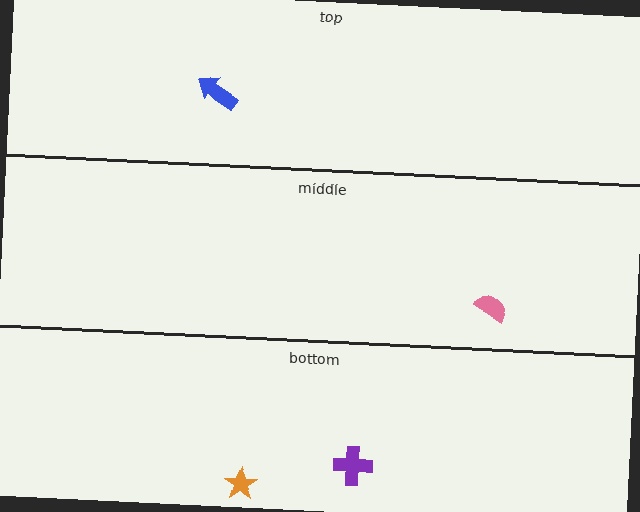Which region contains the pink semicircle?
The middle region.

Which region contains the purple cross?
The bottom region.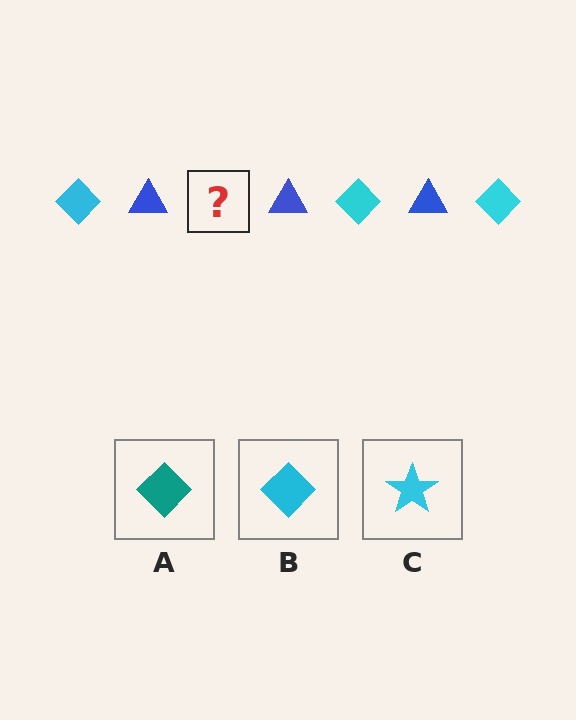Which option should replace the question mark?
Option B.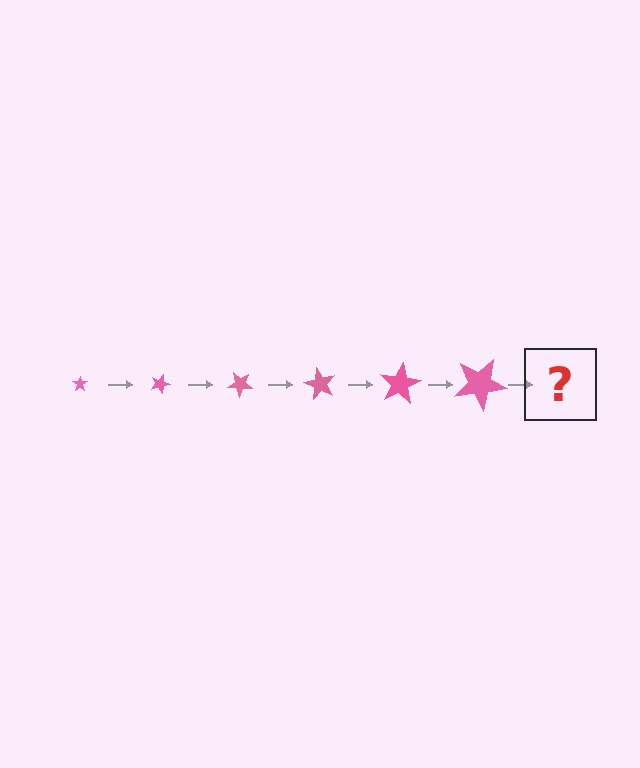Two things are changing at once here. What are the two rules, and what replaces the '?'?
The two rules are that the star grows larger each step and it rotates 20 degrees each step. The '?' should be a star, larger than the previous one and rotated 120 degrees from the start.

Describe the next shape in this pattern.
It should be a star, larger than the previous one and rotated 120 degrees from the start.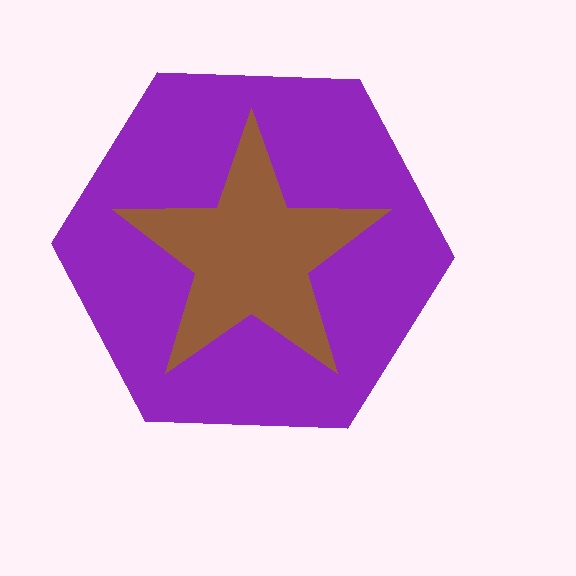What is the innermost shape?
The brown star.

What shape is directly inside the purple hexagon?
The brown star.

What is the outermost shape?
The purple hexagon.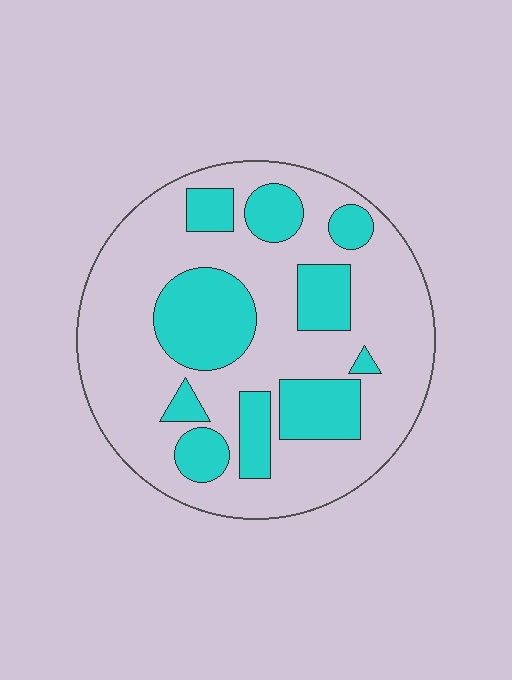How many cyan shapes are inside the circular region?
10.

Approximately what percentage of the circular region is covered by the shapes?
Approximately 30%.